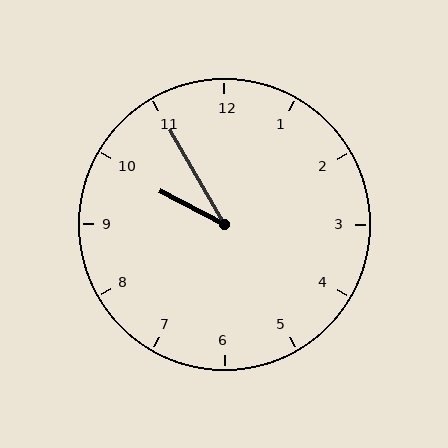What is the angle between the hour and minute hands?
Approximately 32 degrees.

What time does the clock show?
9:55.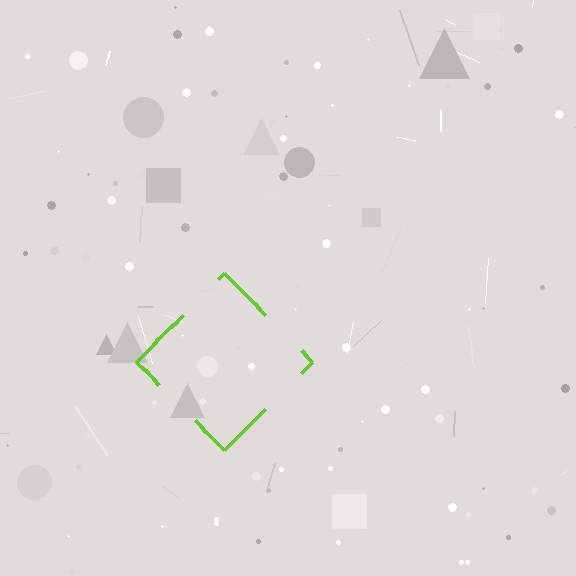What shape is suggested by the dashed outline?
The dashed outline suggests a diamond.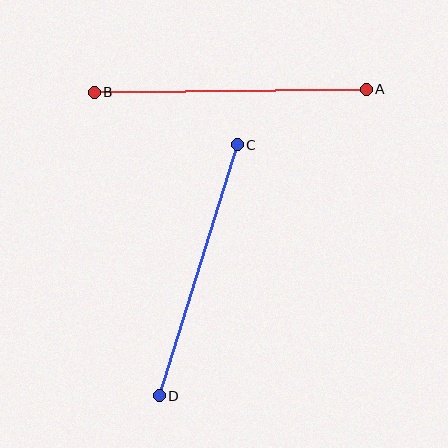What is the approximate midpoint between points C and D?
The midpoint is at approximately (198, 270) pixels.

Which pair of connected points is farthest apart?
Points A and B are farthest apart.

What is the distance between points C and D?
The distance is approximately 263 pixels.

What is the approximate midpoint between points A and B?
The midpoint is at approximately (230, 91) pixels.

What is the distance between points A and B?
The distance is approximately 272 pixels.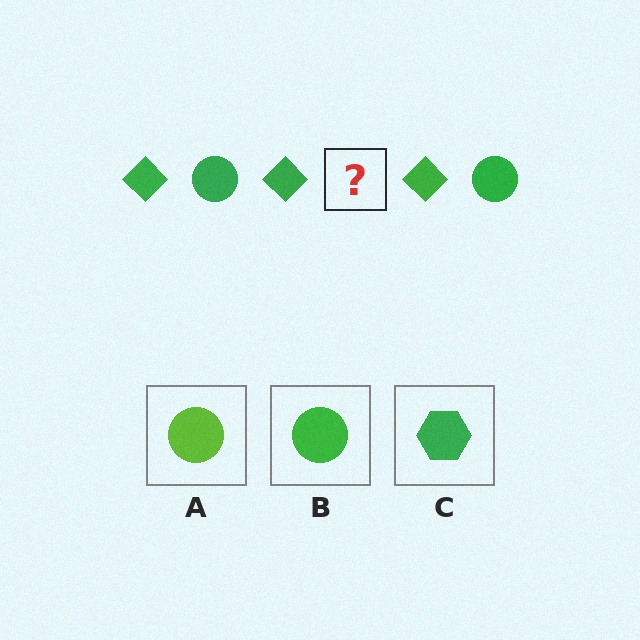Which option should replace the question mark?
Option B.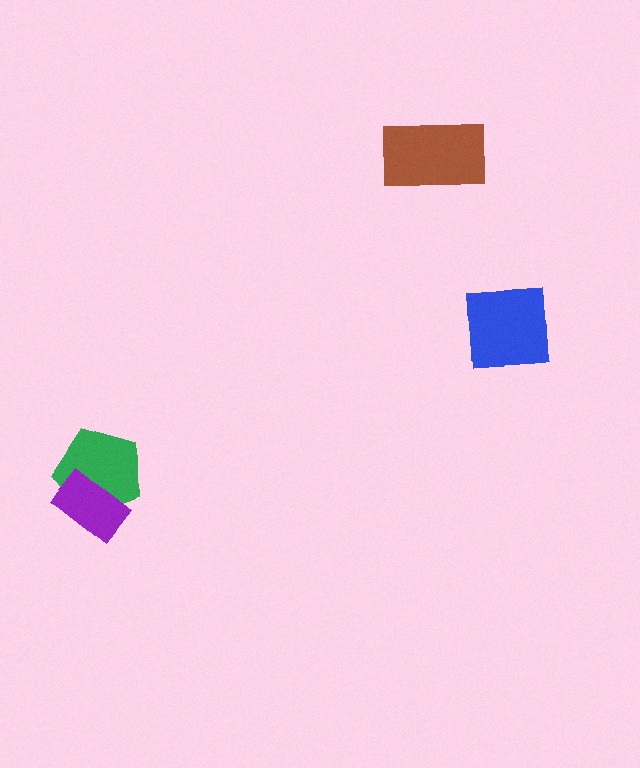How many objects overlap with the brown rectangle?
0 objects overlap with the brown rectangle.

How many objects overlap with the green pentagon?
1 object overlaps with the green pentagon.